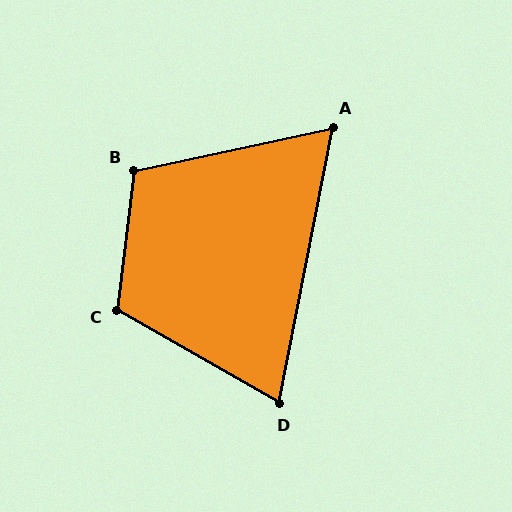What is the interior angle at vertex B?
Approximately 109 degrees (obtuse).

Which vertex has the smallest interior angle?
A, at approximately 67 degrees.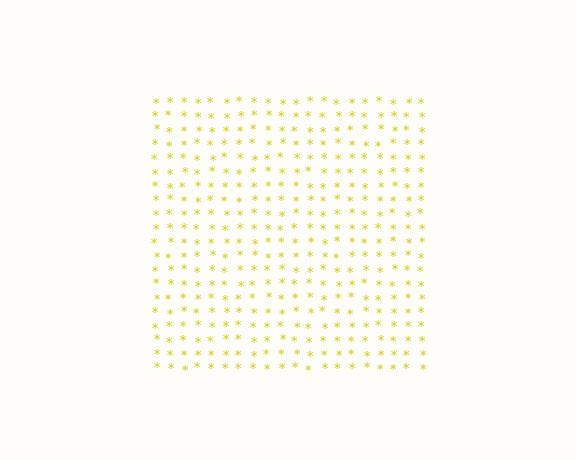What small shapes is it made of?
It is made of small asterisks.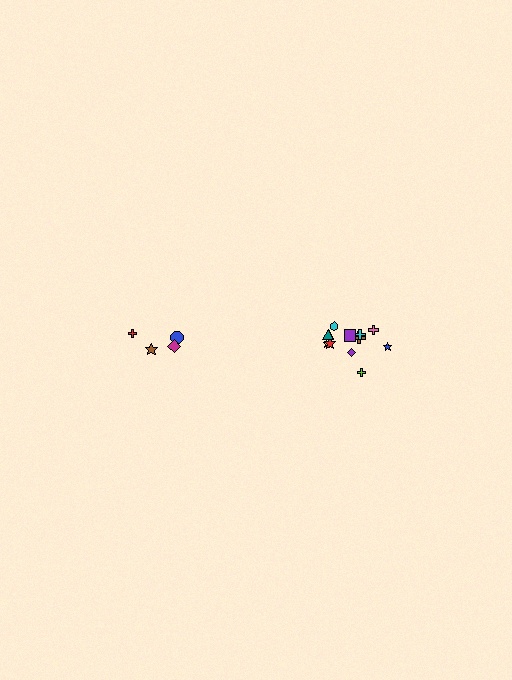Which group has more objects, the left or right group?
The right group.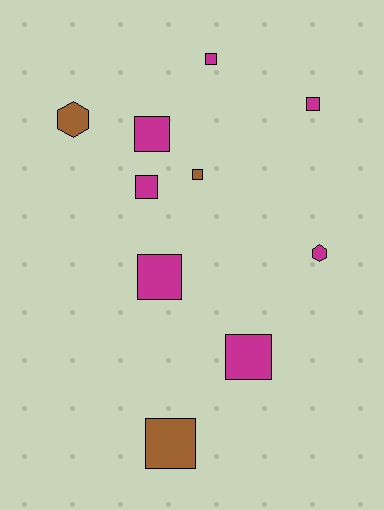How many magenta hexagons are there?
There is 1 magenta hexagon.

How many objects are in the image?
There are 10 objects.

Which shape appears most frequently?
Square, with 8 objects.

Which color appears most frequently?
Magenta, with 7 objects.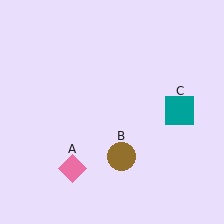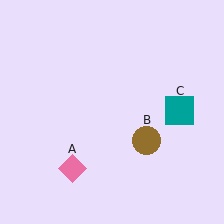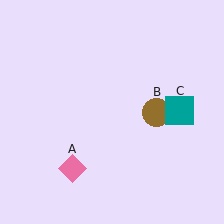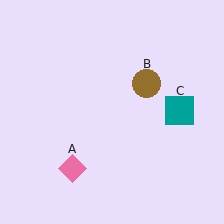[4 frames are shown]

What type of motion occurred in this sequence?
The brown circle (object B) rotated counterclockwise around the center of the scene.